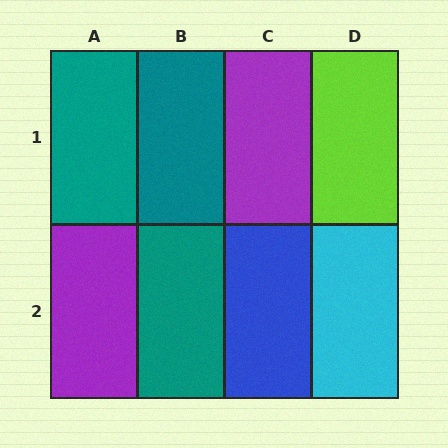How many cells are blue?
1 cell is blue.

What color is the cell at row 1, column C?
Purple.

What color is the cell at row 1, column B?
Teal.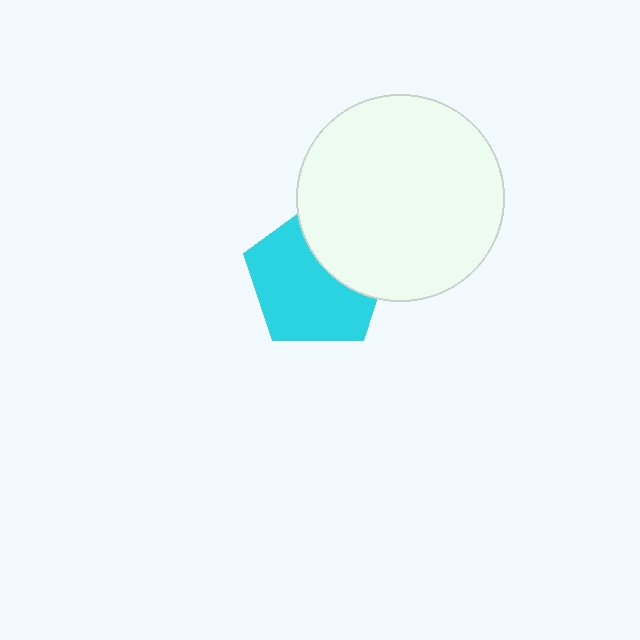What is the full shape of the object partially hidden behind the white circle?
The partially hidden object is a cyan pentagon.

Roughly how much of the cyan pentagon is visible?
Most of it is visible (roughly 66%).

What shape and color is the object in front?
The object in front is a white circle.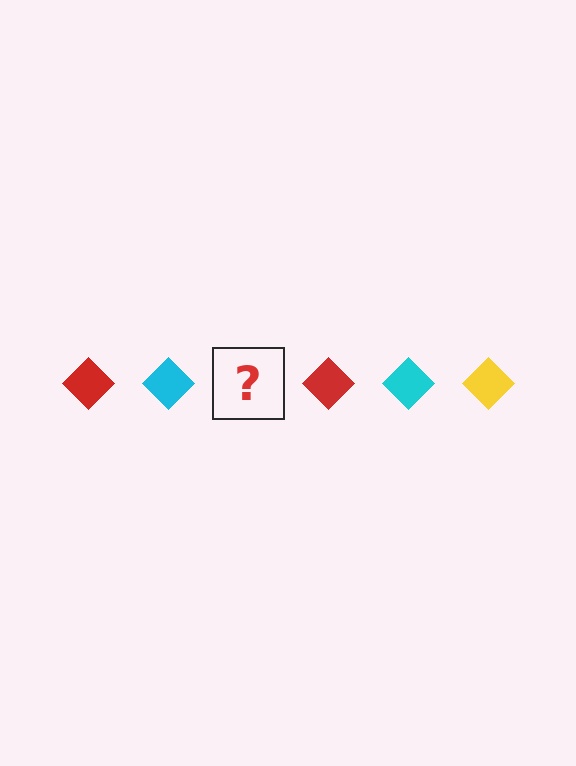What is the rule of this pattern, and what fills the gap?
The rule is that the pattern cycles through red, cyan, yellow diamonds. The gap should be filled with a yellow diamond.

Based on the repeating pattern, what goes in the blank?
The blank should be a yellow diamond.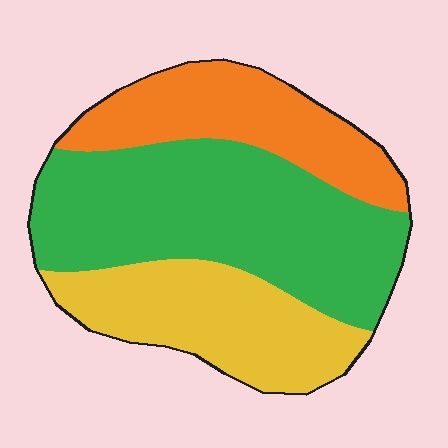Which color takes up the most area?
Green, at roughly 50%.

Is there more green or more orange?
Green.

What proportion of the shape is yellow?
Yellow covers 27% of the shape.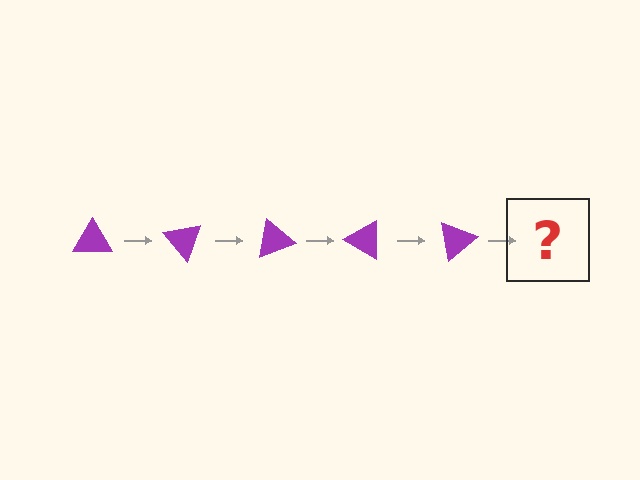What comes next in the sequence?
The next element should be a purple triangle rotated 250 degrees.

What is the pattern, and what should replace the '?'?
The pattern is that the triangle rotates 50 degrees each step. The '?' should be a purple triangle rotated 250 degrees.